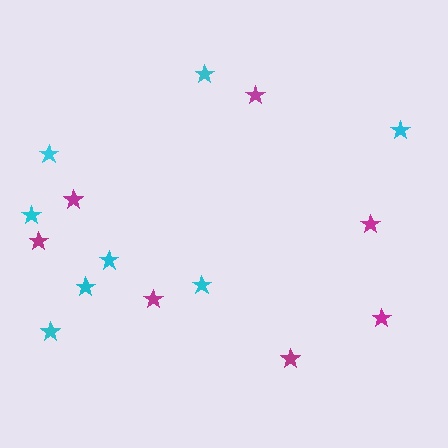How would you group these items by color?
There are 2 groups: one group of cyan stars (8) and one group of magenta stars (7).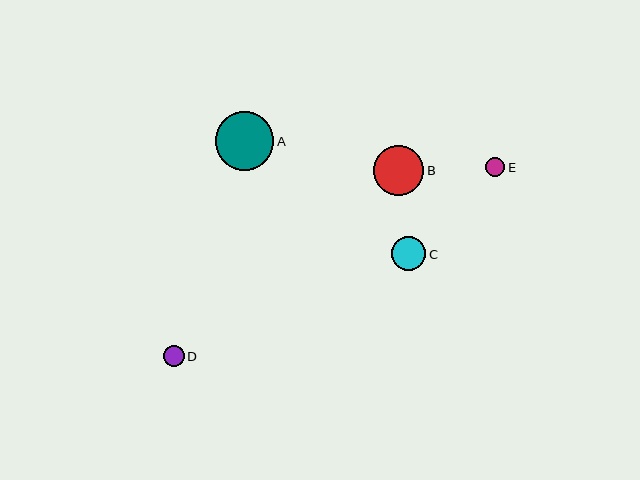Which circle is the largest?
Circle A is the largest with a size of approximately 59 pixels.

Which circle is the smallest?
Circle E is the smallest with a size of approximately 19 pixels.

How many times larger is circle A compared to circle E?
Circle A is approximately 3.1 times the size of circle E.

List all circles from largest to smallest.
From largest to smallest: A, B, C, D, E.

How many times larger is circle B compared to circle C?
Circle B is approximately 1.5 times the size of circle C.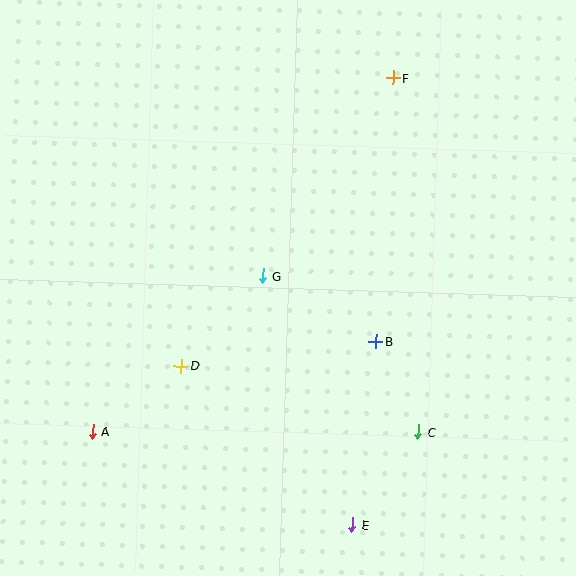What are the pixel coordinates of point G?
Point G is at (263, 276).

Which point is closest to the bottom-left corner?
Point A is closest to the bottom-left corner.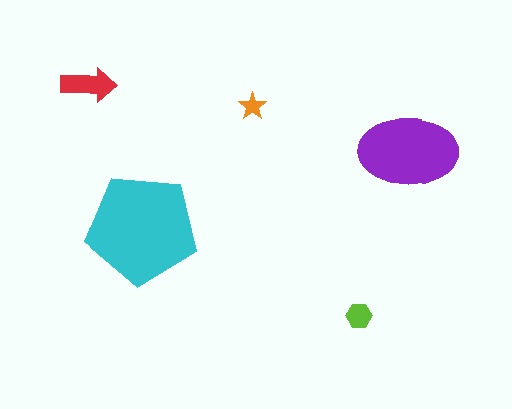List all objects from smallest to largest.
The orange star, the lime hexagon, the red arrow, the purple ellipse, the cyan pentagon.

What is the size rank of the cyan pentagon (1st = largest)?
1st.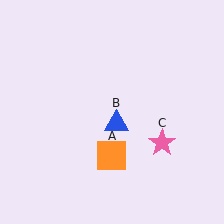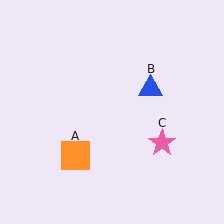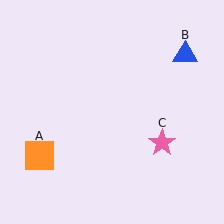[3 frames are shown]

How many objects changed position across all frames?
2 objects changed position: orange square (object A), blue triangle (object B).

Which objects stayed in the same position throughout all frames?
Pink star (object C) remained stationary.